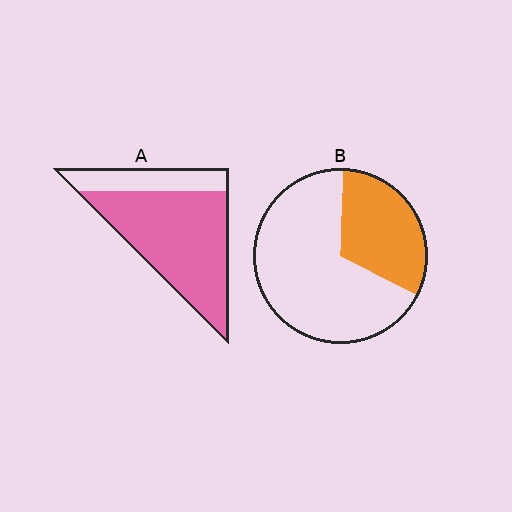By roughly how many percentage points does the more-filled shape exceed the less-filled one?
By roughly 45 percentage points (A over B).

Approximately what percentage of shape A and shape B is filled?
A is approximately 75% and B is approximately 30%.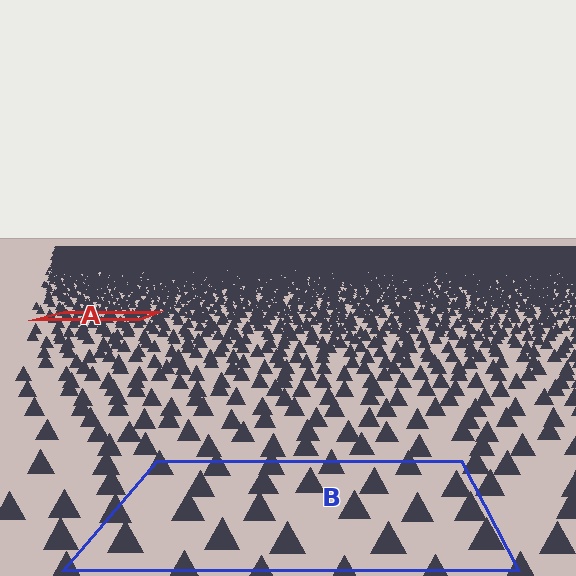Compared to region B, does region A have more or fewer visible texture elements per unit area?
Region A has more texture elements per unit area — they are packed more densely because it is farther away.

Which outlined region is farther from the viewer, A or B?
Region A is farther from the viewer — the texture elements inside it appear smaller and more densely packed.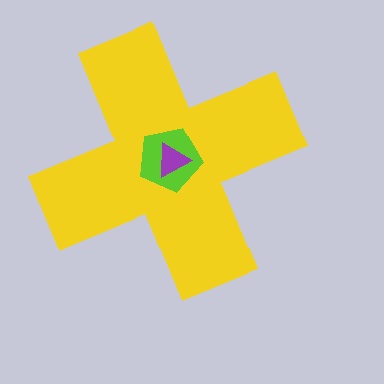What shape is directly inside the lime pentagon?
The purple triangle.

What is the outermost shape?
The yellow cross.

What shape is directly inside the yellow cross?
The lime pentagon.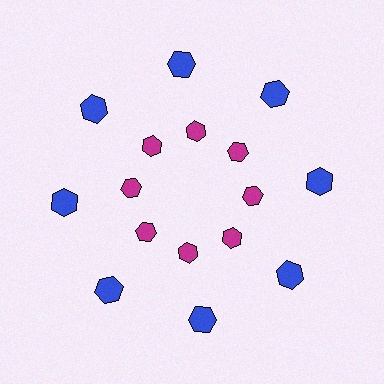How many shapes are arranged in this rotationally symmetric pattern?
There are 16 shapes, arranged in 8 groups of 2.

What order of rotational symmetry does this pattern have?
This pattern has 8-fold rotational symmetry.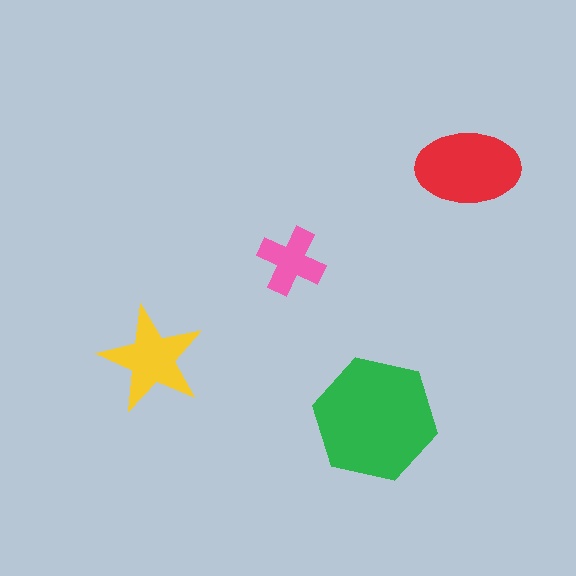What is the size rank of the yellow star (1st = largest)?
3rd.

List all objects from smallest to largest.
The pink cross, the yellow star, the red ellipse, the green hexagon.